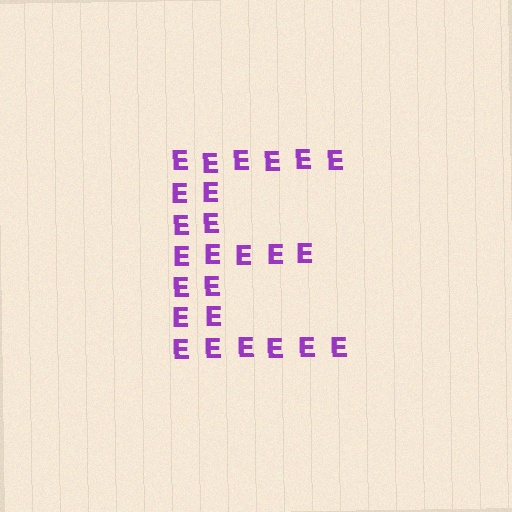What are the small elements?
The small elements are letter E's.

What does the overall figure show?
The overall figure shows the letter E.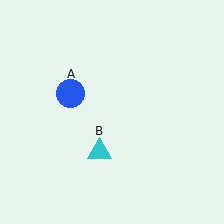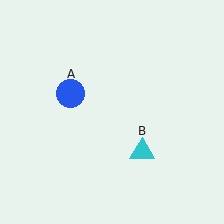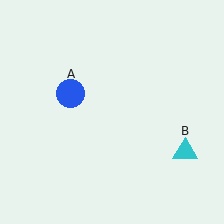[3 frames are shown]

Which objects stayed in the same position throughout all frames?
Blue circle (object A) remained stationary.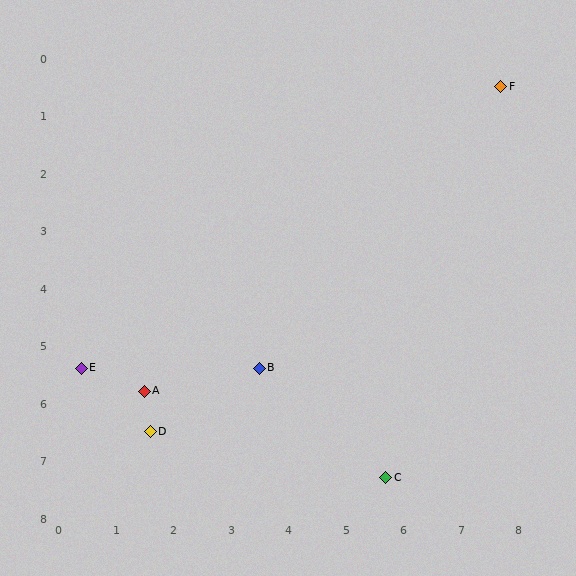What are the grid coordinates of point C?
Point C is at approximately (5.7, 7.3).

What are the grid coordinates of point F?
Point F is at approximately (7.7, 0.5).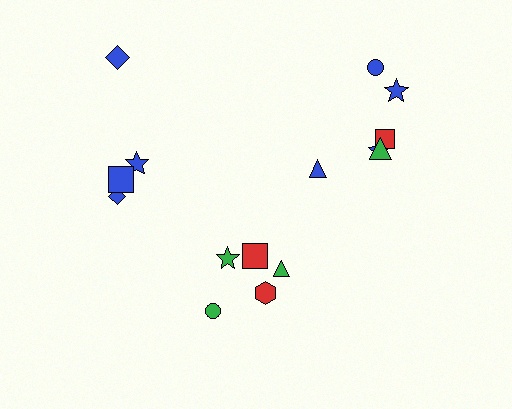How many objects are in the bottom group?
There are 5 objects.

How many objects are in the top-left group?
There are 4 objects.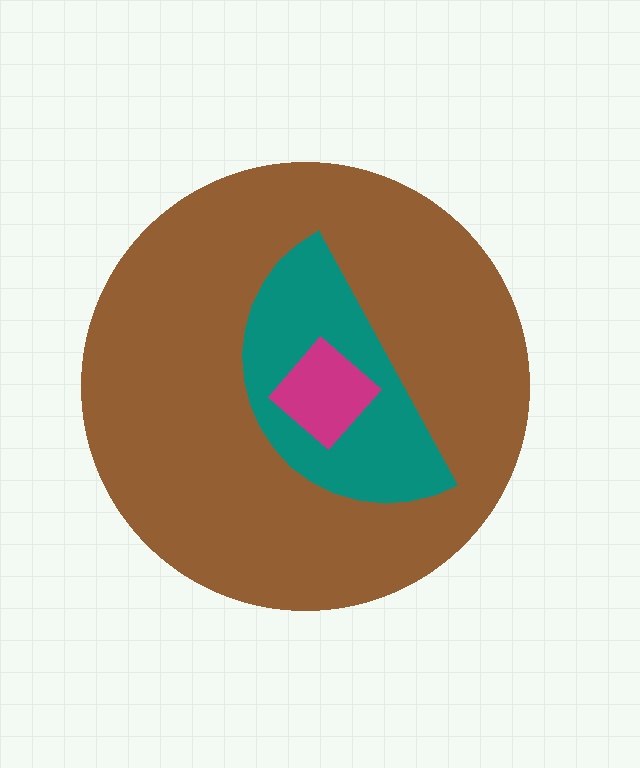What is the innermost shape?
The magenta diamond.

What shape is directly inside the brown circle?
The teal semicircle.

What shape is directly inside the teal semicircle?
The magenta diamond.